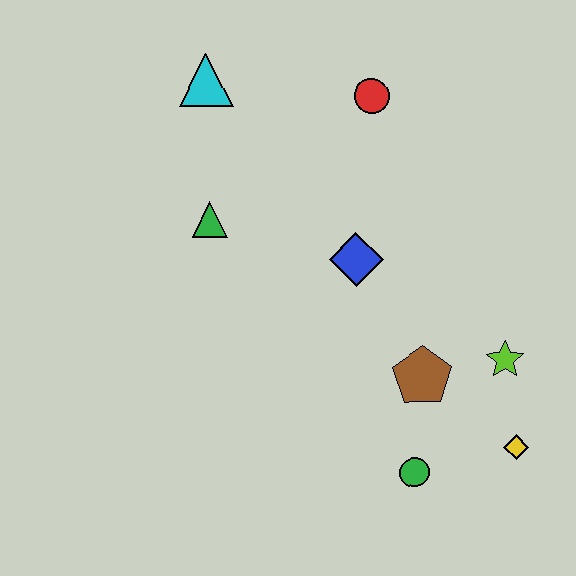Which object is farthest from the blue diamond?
The yellow diamond is farthest from the blue diamond.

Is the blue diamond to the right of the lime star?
No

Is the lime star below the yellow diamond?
No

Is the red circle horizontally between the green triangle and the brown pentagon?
Yes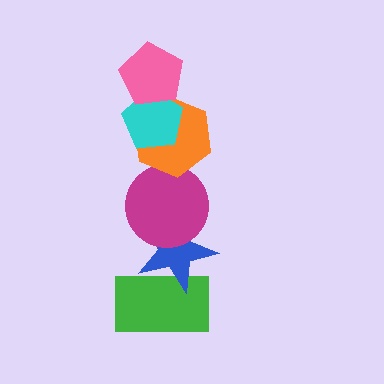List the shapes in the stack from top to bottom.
From top to bottom: the pink pentagon, the cyan pentagon, the orange hexagon, the magenta circle, the blue star, the green rectangle.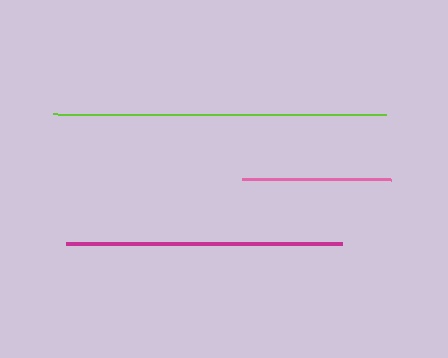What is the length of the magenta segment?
The magenta segment is approximately 276 pixels long.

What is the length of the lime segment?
The lime segment is approximately 333 pixels long.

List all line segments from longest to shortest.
From longest to shortest: lime, magenta, pink.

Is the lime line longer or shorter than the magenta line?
The lime line is longer than the magenta line.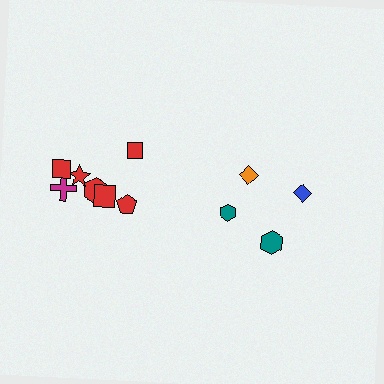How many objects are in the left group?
There are 7 objects.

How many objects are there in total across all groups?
There are 11 objects.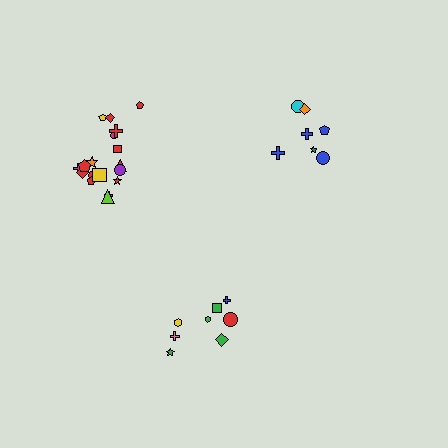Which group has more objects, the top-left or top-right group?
The top-left group.